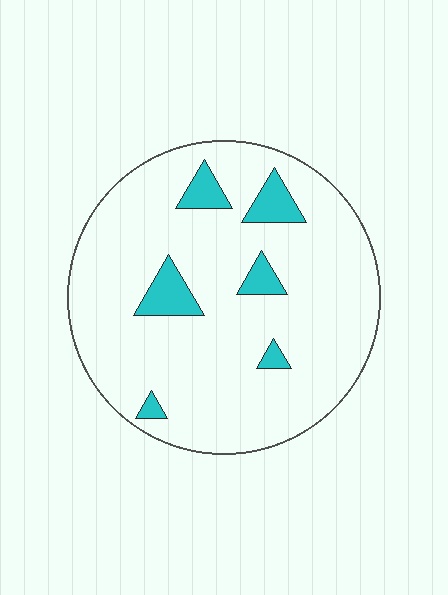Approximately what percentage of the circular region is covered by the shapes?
Approximately 10%.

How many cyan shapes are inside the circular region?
6.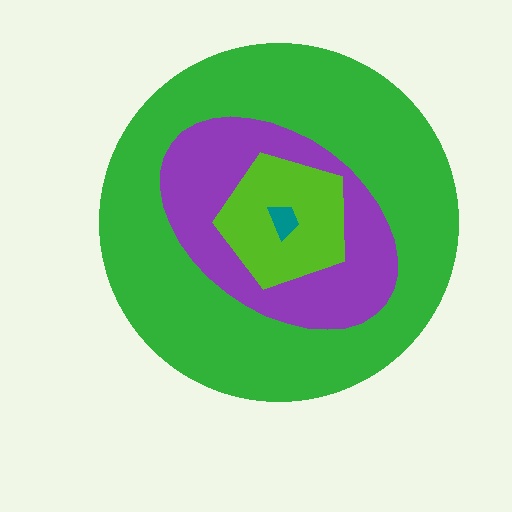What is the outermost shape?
The green circle.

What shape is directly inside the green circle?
The purple ellipse.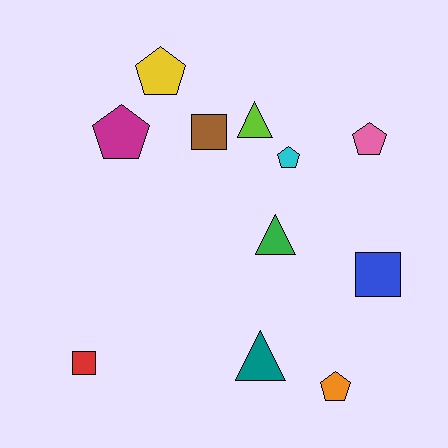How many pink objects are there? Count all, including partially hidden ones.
There is 1 pink object.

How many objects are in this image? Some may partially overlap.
There are 11 objects.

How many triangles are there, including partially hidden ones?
There are 3 triangles.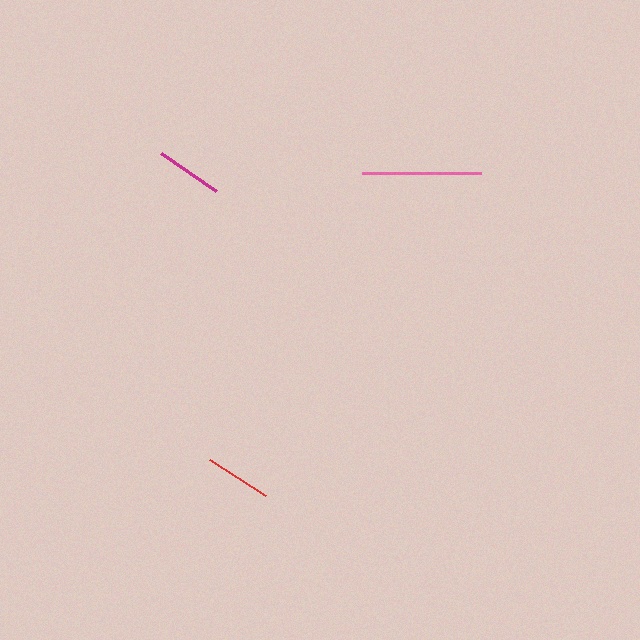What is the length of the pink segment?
The pink segment is approximately 119 pixels long.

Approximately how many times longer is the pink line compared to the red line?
The pink line is approximately 1.8 times the length of the red line.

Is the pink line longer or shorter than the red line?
The pink line is longer than the red line.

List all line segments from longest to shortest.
From longest to shortest: pink, magenta, red.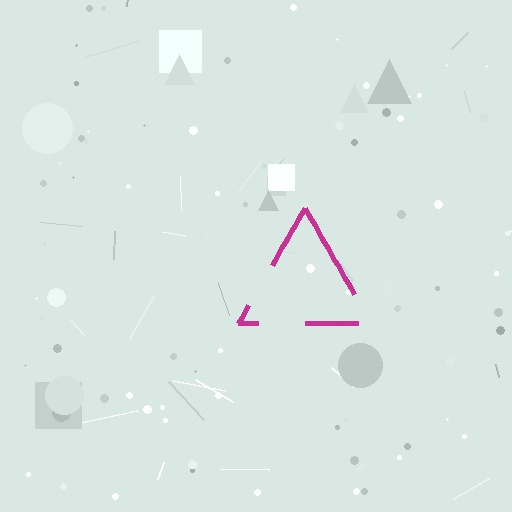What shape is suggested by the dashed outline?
The dashed outline suggests a triangle.